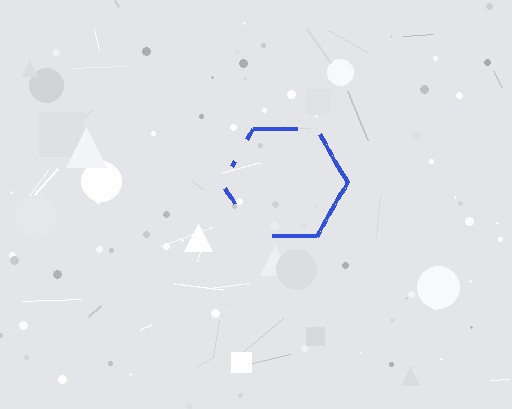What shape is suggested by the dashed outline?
The dashed outline suggests a hexagon.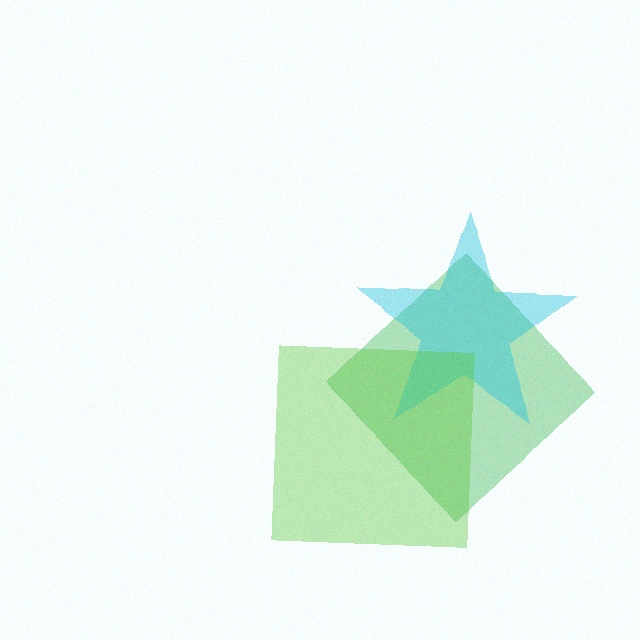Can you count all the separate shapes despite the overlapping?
Yes, there are 3 separate shapes.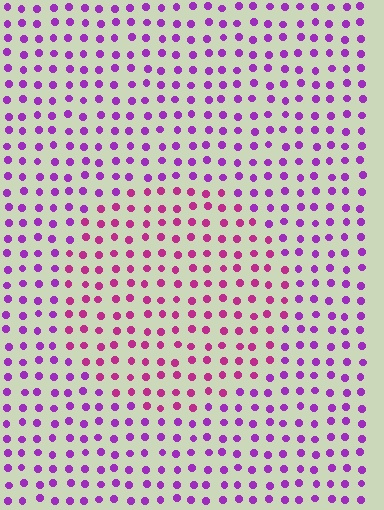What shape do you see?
I see a circle.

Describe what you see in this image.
The image is filled with small purple elements in a uniform arrangement. A circle-shaped region is visible where the elements are tinted to a slightly different hue, forming a subtle color boundary.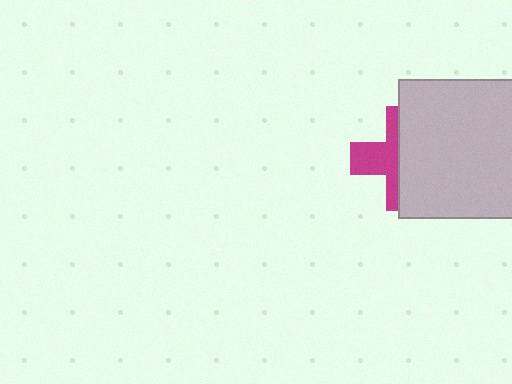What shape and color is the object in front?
The object in front is a light gray square.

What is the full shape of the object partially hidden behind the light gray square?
The partially hidden object is a magenta cross.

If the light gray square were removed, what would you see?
You would see the complete magenta cross.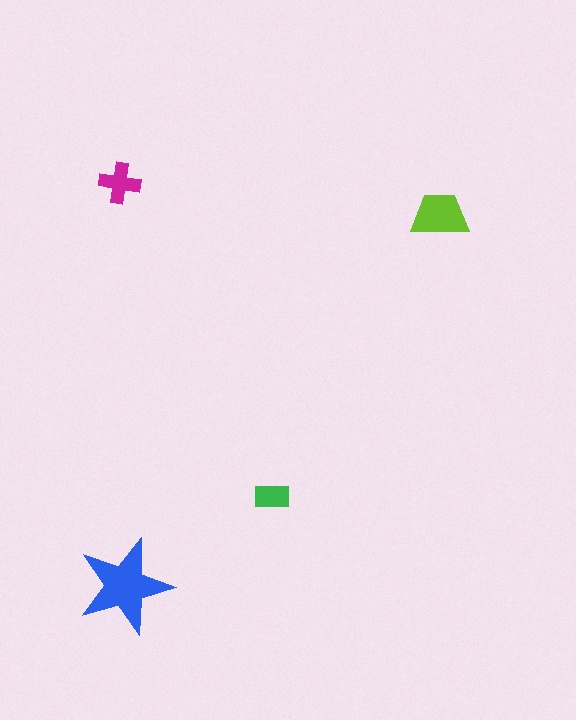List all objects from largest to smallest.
The blue star, the lime trapezoid, the magenta cross, the green rectangle.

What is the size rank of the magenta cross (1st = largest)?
3rd.